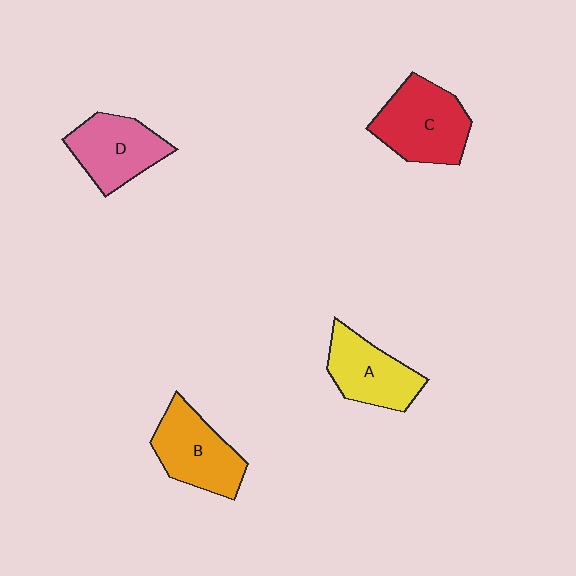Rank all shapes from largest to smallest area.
From largest to smallest: C (red), B (orange), D (pink), A (yellow).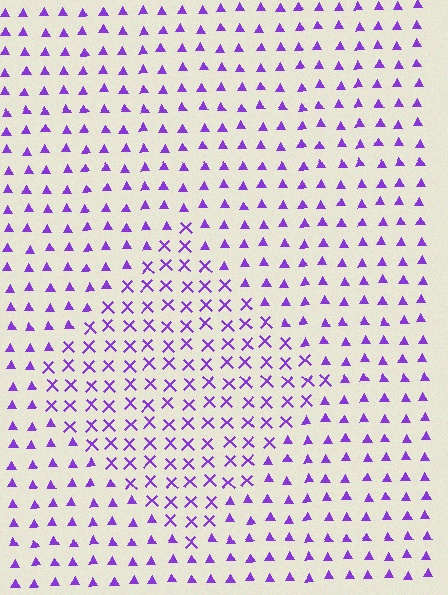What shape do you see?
I see a diamond.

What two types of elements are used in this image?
The image uses X marks inside the diamond region and triangles outside it.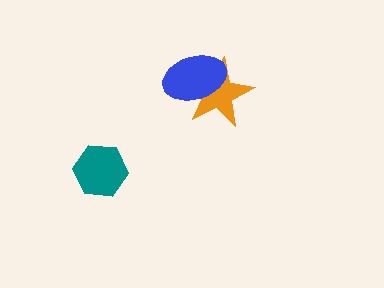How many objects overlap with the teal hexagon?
0 objects overlap with the teal hexagon.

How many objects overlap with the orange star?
1 object overlaps with the orange star.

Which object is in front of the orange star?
The blue ellipse is in front of the orange star.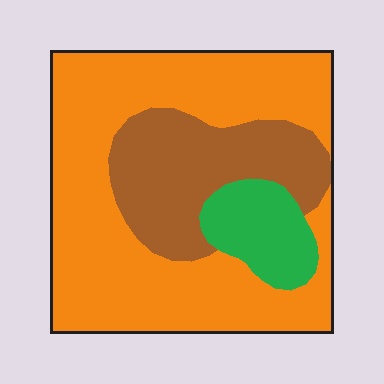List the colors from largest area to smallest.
From largest to smallest: orange, brown, green.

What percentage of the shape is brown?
Brown takes up about one quarter (1/4) of the shape.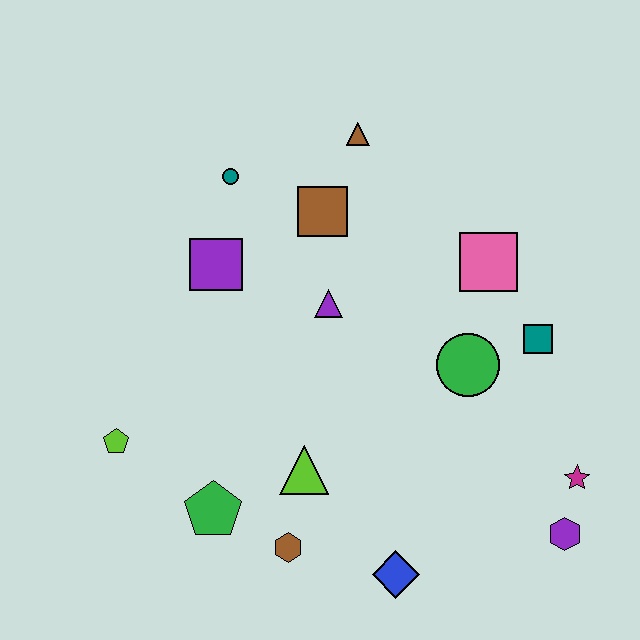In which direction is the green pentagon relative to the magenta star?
The green pentagon is to the left of the magenta star.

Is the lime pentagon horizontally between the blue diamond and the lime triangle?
No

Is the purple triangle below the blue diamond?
No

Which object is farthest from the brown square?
The purple hexagon is farthest from the brown square.